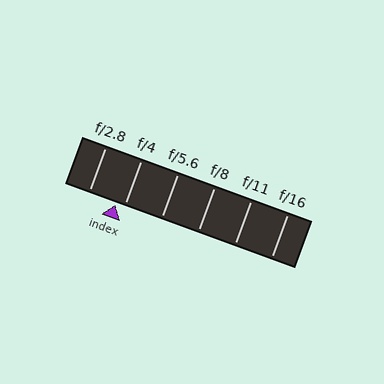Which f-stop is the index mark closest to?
The index mark is closest to f/4.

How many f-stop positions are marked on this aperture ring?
There are 6 f-stop positions marked.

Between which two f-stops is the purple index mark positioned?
The index mark is between f/2.8 and f/4.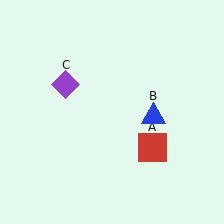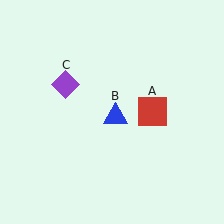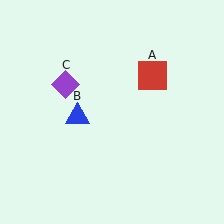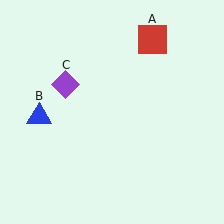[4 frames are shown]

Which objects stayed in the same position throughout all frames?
Purple diamond (object C) remained stationary.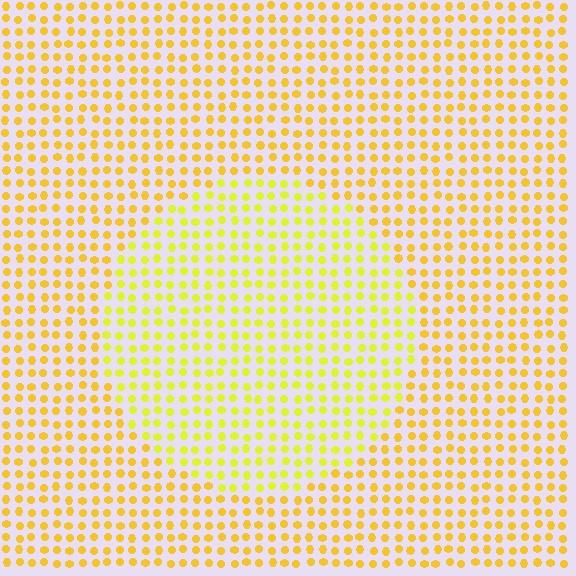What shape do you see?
I see a circle.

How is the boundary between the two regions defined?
The boundary is defined purely by a slight shift in hue (about 22 degrees). Spacing, size, and orientation are identical on both sides.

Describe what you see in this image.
The image is filled with small yellow elements in a uniform arrangement. A circle-shaped region is visible where the elements are tinted to a slightly different hue, forming a subtle color boundary.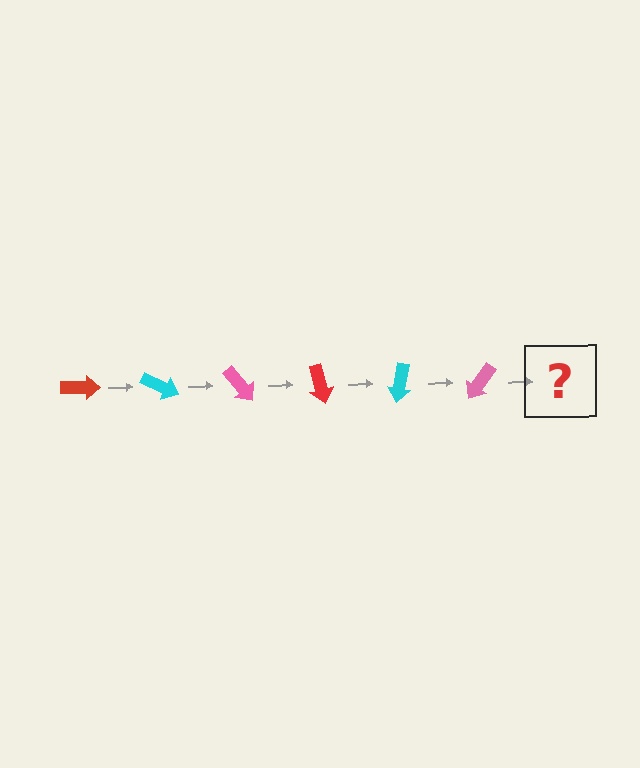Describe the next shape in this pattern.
It should be a red arrow, rotated 150 degrees from the start.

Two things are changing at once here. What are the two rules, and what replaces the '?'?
The two rules are that it rotates 25 degrees each step and the color cycles through red, cyan, and pink. The '?' should be a red arrow, rotated 150 degrees from the start.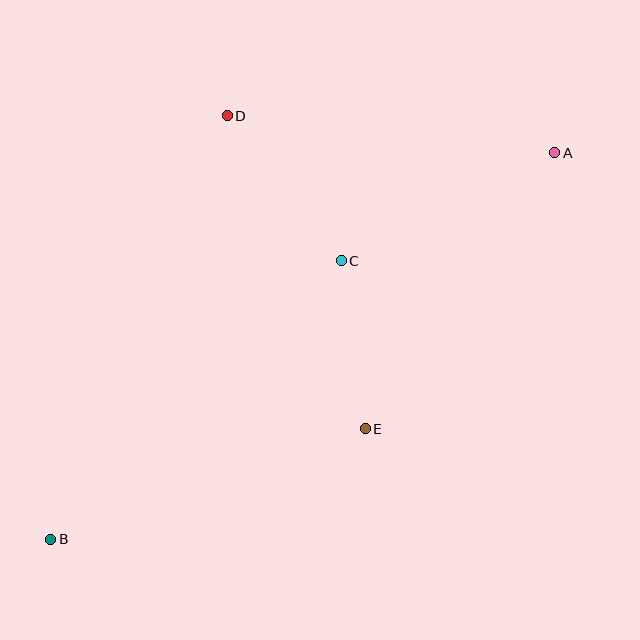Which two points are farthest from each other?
Points A and B are farthest from each other.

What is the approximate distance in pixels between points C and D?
The distance between C and D is approximately 185 pixels.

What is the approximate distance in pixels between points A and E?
The distance between A and E is approximately 334 pixels.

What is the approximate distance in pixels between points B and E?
The distance between B and E is approximately 333 pixels.